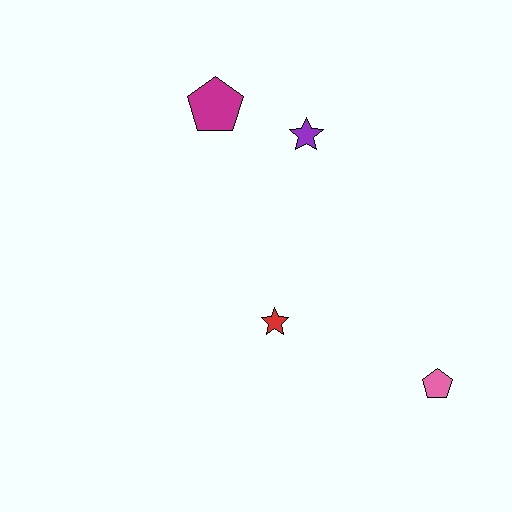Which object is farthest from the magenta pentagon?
The pink pentagon is farthest from the magenta pentagon.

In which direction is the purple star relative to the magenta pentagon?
The purple star is to the right of the magenta pentagon.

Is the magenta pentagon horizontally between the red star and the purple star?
No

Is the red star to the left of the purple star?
Yes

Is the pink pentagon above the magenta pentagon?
No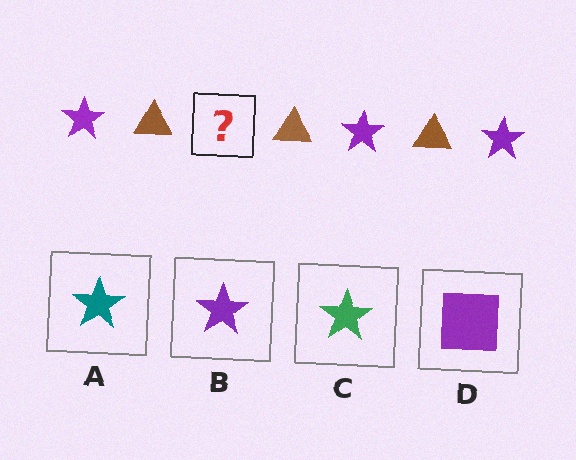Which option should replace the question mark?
Option B.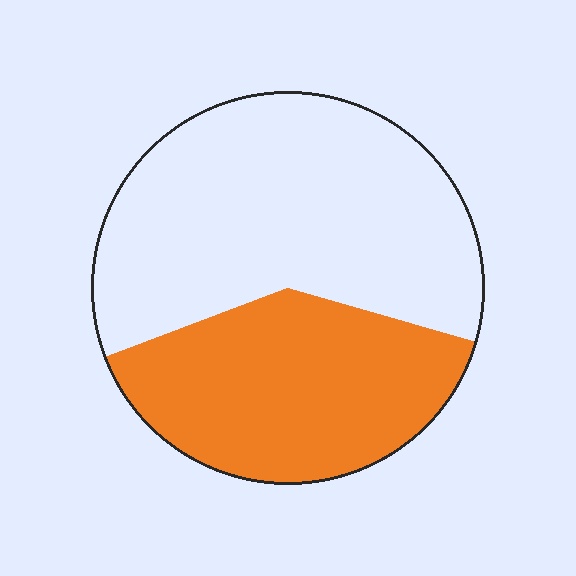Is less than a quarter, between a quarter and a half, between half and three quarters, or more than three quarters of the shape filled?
Between a quarter and a half.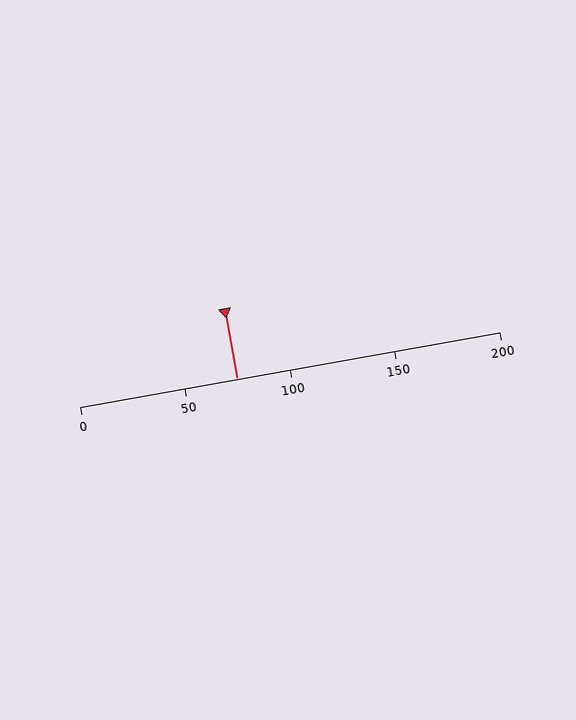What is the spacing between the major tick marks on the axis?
The major ticks are spaced 50 apart.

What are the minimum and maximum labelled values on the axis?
The axis runs from 0 to 200.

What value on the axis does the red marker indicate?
The marker indicates approximately 75.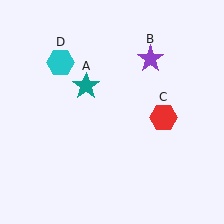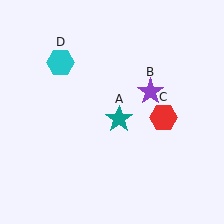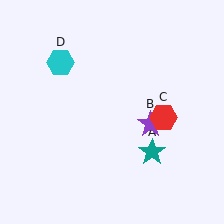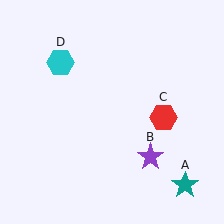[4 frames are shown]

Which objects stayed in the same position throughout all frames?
Red hexagon (object C) and cyan hexagon (object D) remained stationary.